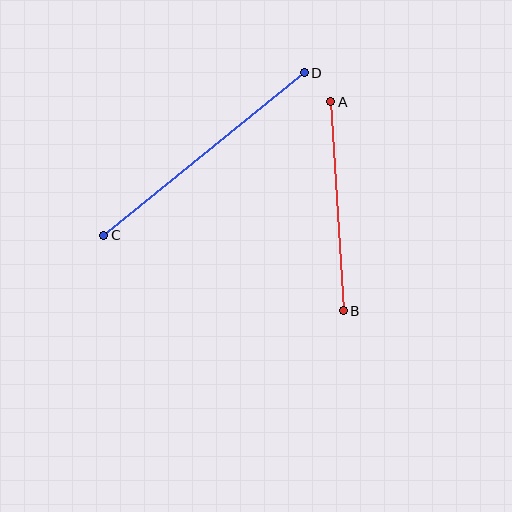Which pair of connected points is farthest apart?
Points C and D are farthest apart.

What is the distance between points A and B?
The distance is approximately 209 pixels.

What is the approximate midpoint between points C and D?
The midpoint is at approximately (204, 154) pixels.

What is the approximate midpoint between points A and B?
The midpoint is at approximately (337, 206) pixels.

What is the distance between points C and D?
The distance is approximately 258 pixels.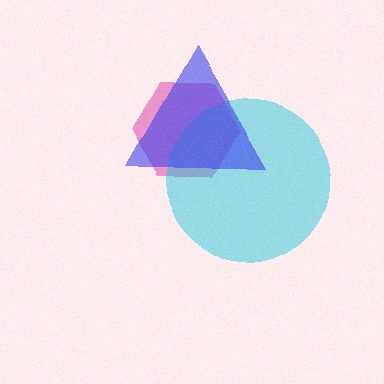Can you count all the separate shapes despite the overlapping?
Yes, there are 3 separate shapes.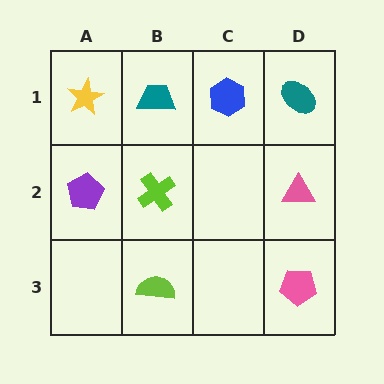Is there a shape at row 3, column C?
No, that cell is empty.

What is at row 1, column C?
A blue hexagon.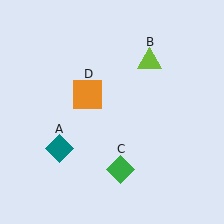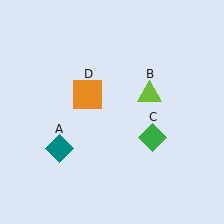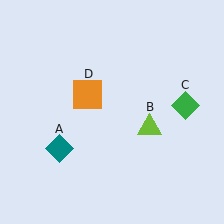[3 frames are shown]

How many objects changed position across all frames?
2 objects changed position: lime triangle (object B), green diamond (object C).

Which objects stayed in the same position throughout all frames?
Teal diamond (object A) and orange square (object D) remained stationary.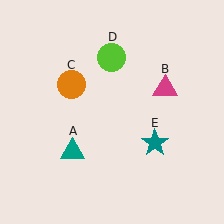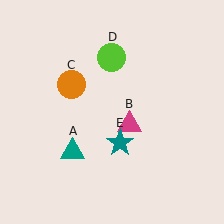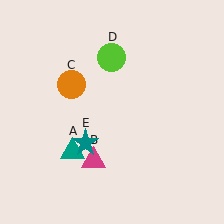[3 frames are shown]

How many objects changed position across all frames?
2 objects changed position: magenta triangle (object B), teal star (object E).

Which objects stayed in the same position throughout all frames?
Teal triangle (object A) and orange circle (object C) and lime circle (object D) remained stationary.